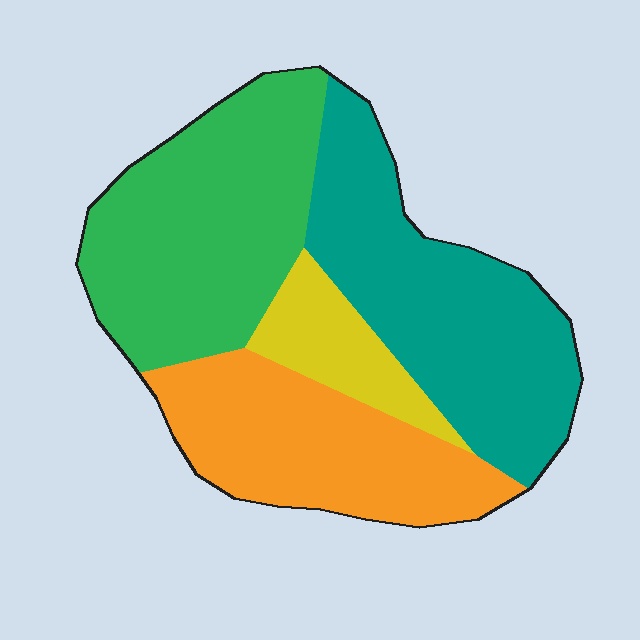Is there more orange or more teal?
Teal.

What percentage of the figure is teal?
Teal takes up about one third (1/3) of the figure.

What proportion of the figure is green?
Green takes up about one third (1/3) of the figure.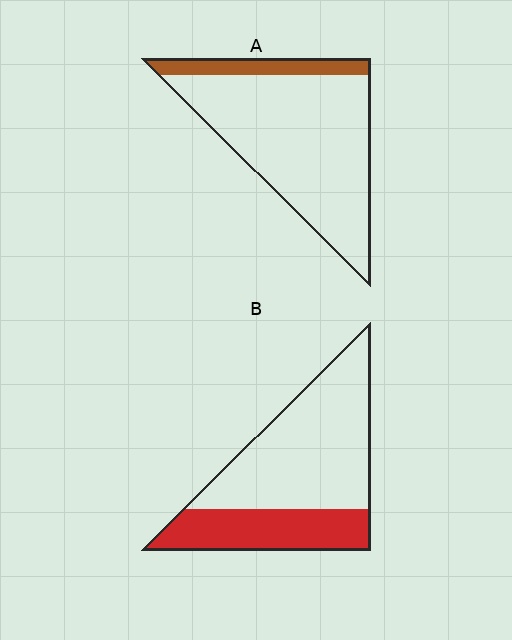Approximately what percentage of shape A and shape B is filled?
A is approximately 15% and B is approximately 35%.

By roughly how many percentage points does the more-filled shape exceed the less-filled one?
By roughly 20 percentage points (B over A).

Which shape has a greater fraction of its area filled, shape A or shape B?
Shape B.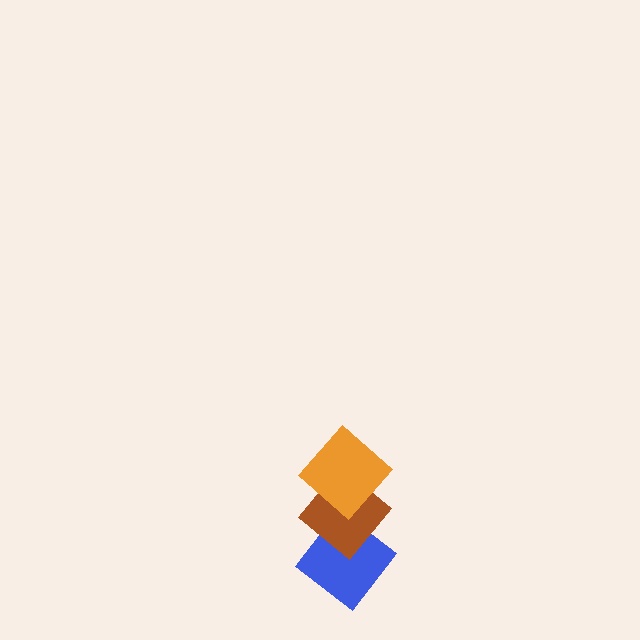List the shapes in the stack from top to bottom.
From top to bottom: the orange diamond, the brown diamond, the blue diamond.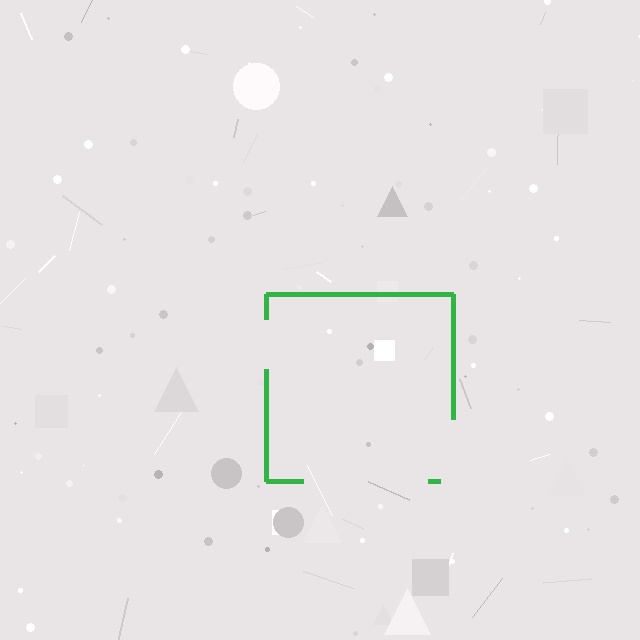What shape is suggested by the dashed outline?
The dashed outline suggests a square.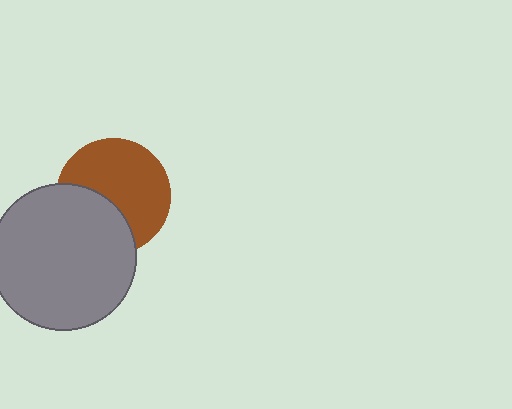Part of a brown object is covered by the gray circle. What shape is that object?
It is a circle.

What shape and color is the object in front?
The object in front is a gray circle.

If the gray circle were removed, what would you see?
You would see the complete brown circle.